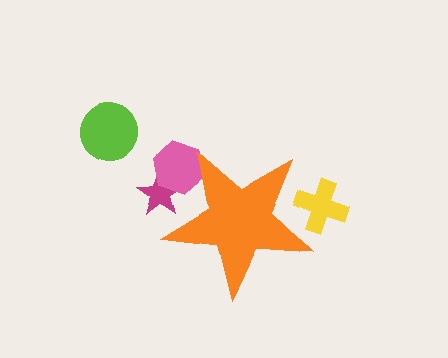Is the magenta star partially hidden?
Yes, the magenta star is partially hidden behind the orange star.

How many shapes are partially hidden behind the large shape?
3 shapes are partially hidden.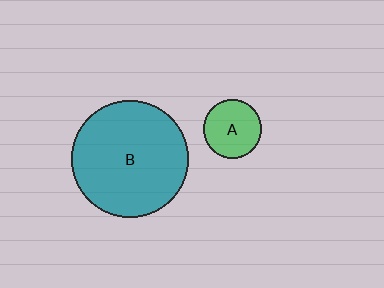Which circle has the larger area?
Circle B (teal).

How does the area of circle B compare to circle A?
Approximately 4.0 times.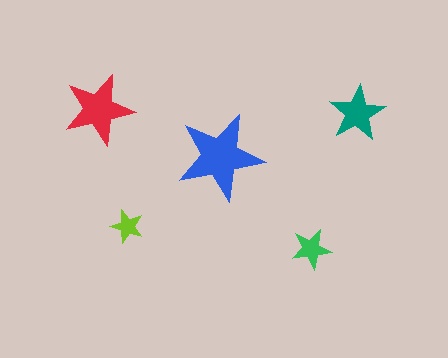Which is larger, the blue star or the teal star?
The blue one.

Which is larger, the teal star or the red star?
The red one.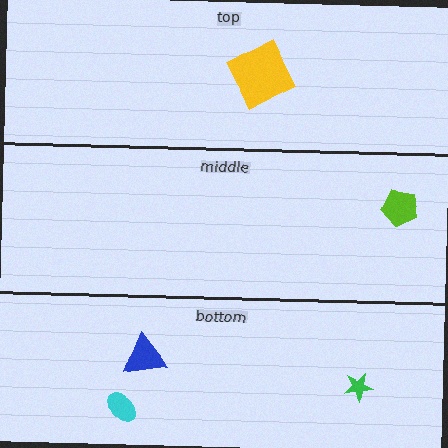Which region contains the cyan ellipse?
The bottom region.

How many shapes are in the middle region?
1.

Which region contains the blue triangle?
The bottom region.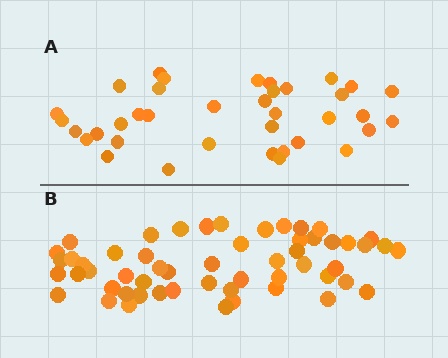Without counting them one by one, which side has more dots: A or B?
Region B (the bottom region) has more dots.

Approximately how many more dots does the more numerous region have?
Region B has approximately 20 more dots than region A.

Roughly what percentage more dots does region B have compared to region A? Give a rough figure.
About 50% more.